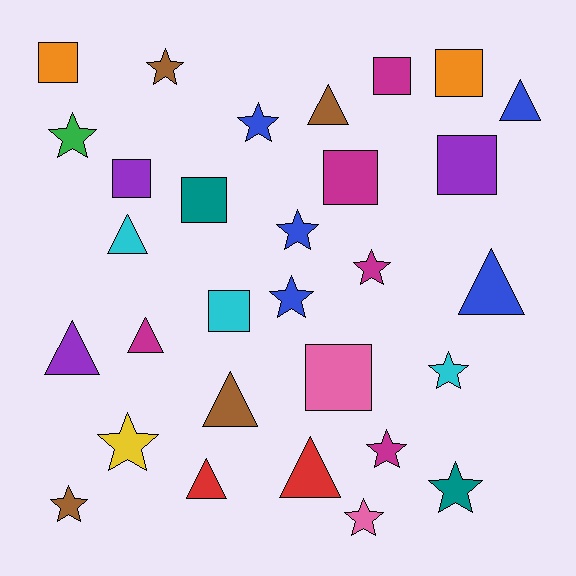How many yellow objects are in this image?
There is 1 yellow object.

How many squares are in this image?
There are 9 squares.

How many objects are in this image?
There are 30 objects.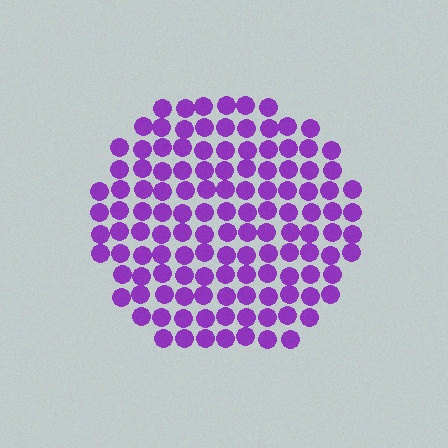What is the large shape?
The large shape is a circle.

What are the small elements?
The small elements are circles.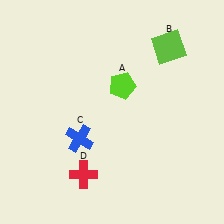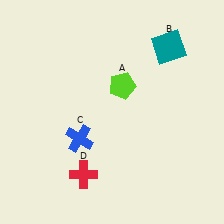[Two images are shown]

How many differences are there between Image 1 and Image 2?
There is 1 difference between the two images.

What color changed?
The square (B) changed from lime in Image 1 to teal in Image 2.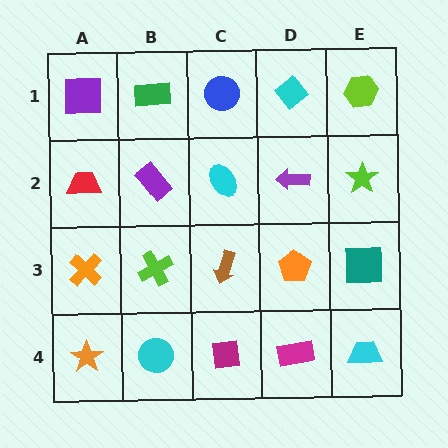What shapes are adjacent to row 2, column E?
A lime hexagon (row 1, column E), a teal square (row 3, column E), a purple arrow (row 2, column D).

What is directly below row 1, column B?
A purple rectangle.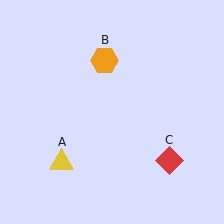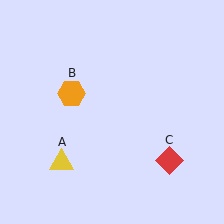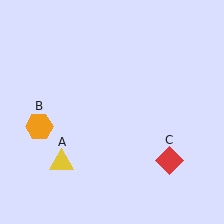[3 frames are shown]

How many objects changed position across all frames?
1 object changed position: orange hexagon (object B).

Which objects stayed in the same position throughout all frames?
Yellow triangle (object A) and red diamond (object C) remained stationary.